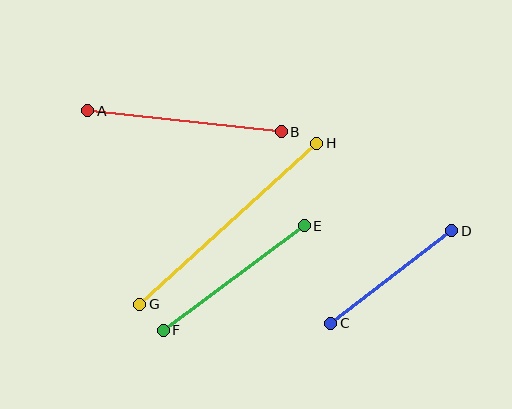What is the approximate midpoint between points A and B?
The midpoint is at approximately (184, 121) pixels.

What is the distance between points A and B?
The distance is approximately 194 pixels.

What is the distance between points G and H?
The distance is approximately 239 pixels.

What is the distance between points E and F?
The distance is approximately 176 pixels.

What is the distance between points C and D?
The distance is approximately 153 pixels.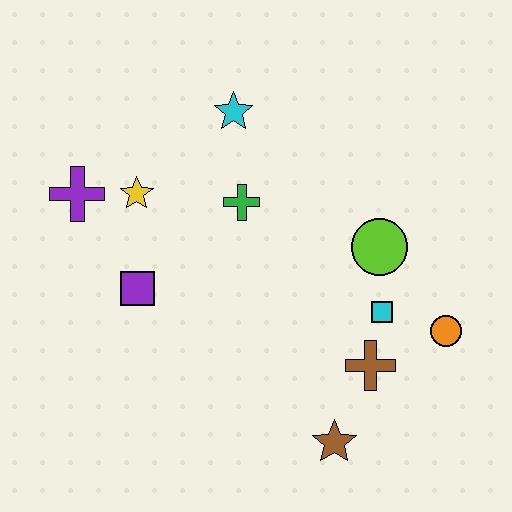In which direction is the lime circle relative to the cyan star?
The lime circle is to the right of the cyan star.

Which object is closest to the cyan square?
The brown cross is closest to the cyan square.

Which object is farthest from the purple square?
The orange circle is farthest from the purple square.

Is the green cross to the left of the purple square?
No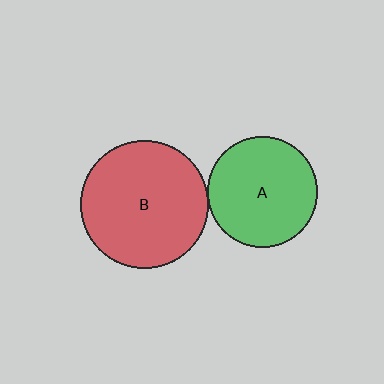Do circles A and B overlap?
Yes.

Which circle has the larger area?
Circle B (red).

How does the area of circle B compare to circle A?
Approximately 1.3 times.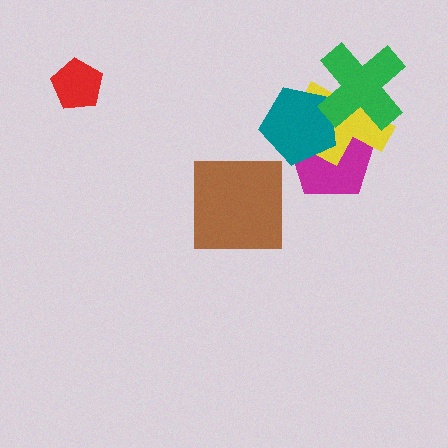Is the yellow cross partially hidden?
Yes, it is partially covered by another shape.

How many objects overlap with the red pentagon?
0 objects overlap with the red pentagon.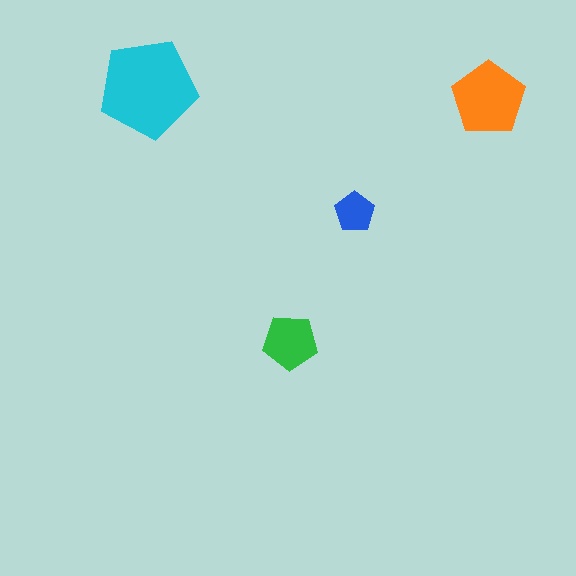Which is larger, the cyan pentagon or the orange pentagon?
The cyan one.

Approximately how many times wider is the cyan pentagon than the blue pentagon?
About 2.5 times wider.